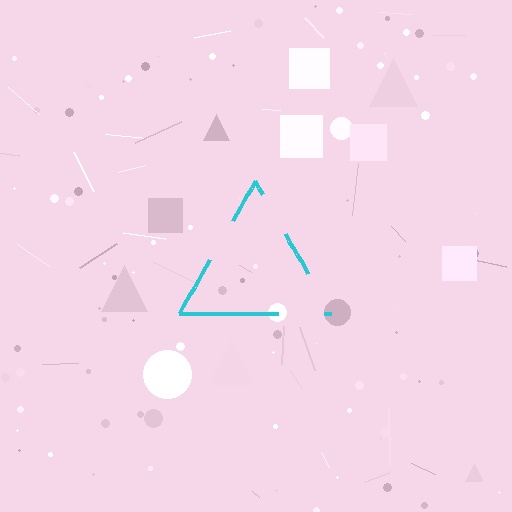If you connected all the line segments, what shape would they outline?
They would outline a triangle.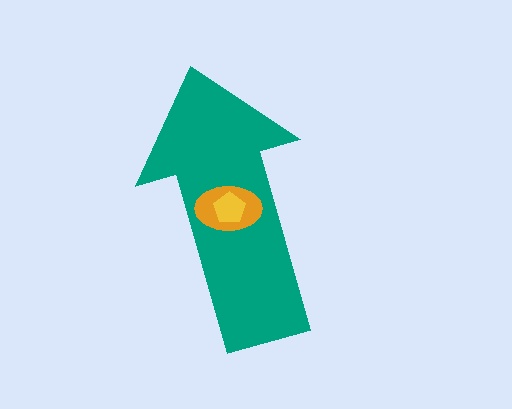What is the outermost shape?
The teal arrow.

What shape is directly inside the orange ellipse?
The yellow pentagon.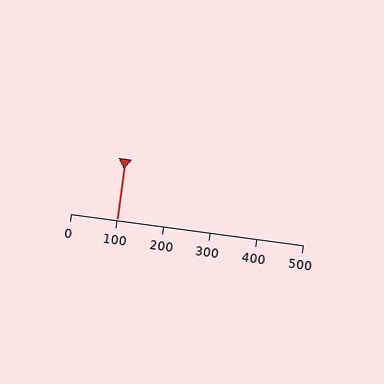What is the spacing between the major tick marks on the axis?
The major ticks are spaced 100 apart.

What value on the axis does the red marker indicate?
The marker indicates approximately 100.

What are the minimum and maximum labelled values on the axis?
The axis runs from 0 to 500.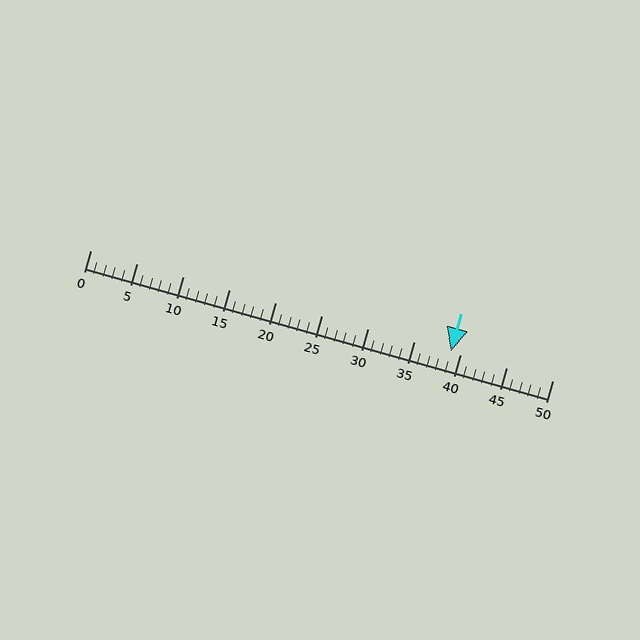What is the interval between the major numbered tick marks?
The major tick marks are spaced 5 units apart.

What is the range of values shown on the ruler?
The ruler shows values from 0 to 50.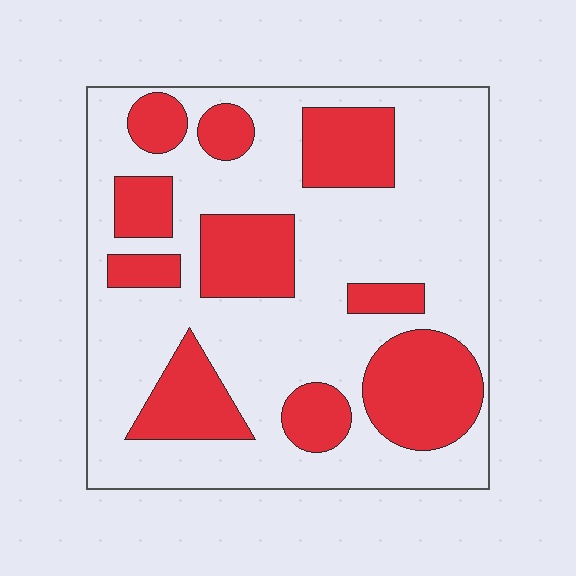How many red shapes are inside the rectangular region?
10.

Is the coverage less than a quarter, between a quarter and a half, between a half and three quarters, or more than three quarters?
Between a quarter and a half.